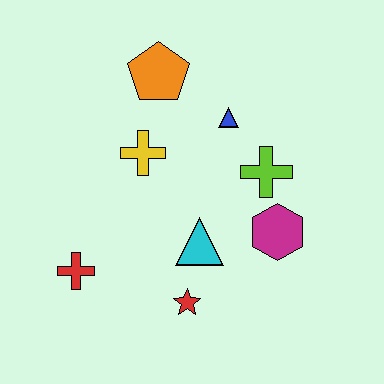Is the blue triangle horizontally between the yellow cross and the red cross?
No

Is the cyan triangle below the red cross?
No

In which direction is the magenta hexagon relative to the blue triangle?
The magenta hexagon is below the blue triangle.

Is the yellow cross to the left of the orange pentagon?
Yes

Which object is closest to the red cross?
The red star is closest to the red cross.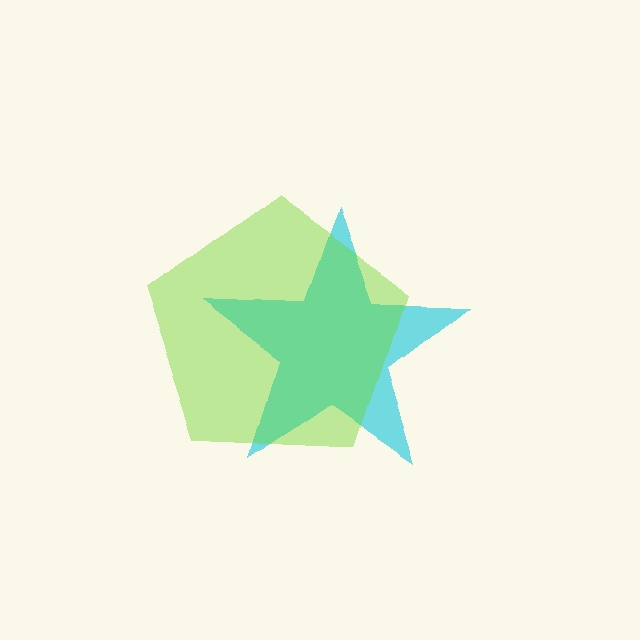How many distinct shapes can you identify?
There are 2 distinct shapes: a cyan star, a lime pentagon.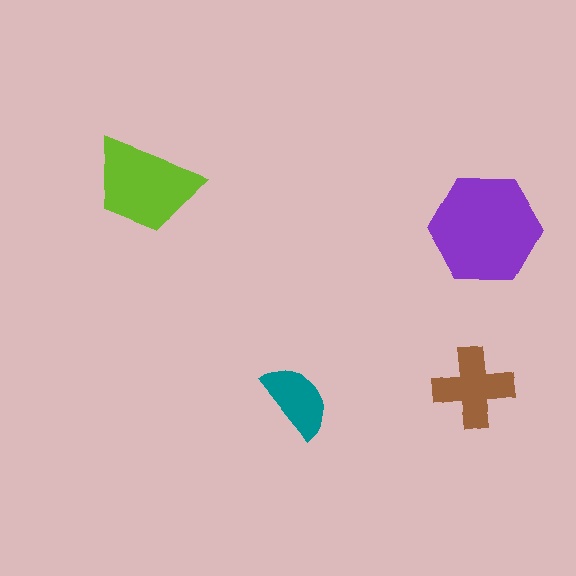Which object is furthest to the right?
The purple hexagon is rightmost.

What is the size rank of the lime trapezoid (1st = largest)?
2nd.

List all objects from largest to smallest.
The purple hexagon, the lime trapezoid, the brown cross, the teal semicircle.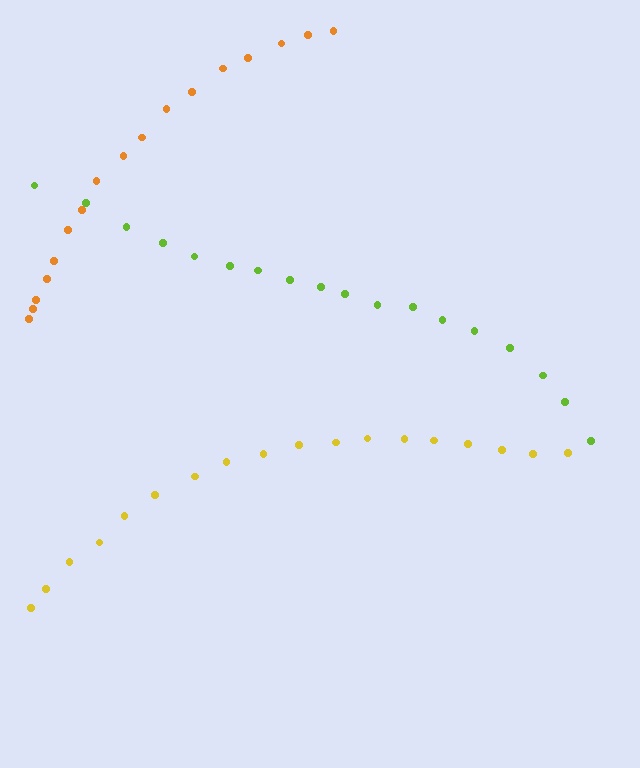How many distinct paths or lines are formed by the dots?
There are 3 distinct paths.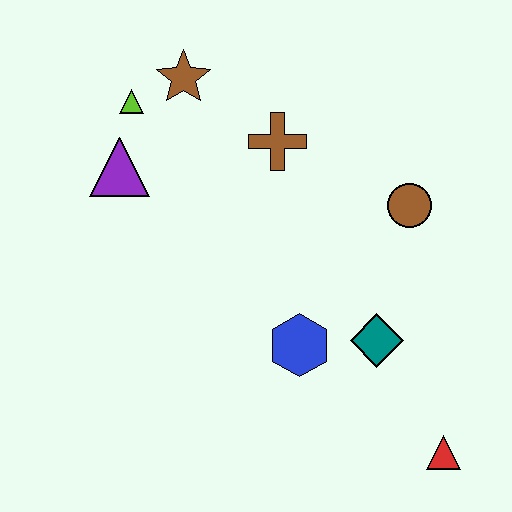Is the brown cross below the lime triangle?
Yes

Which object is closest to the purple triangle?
The lime triangle is closest to the purple triangle.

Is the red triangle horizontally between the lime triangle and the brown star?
No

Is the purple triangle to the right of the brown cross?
No